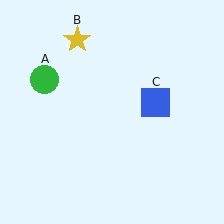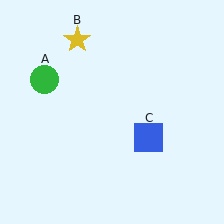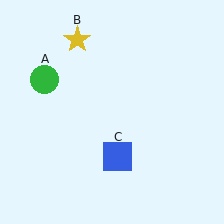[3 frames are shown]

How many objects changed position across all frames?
1 object changed position: blue square (object C).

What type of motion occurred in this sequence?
The blue square (object C) rotated clockwise around the center of the scene.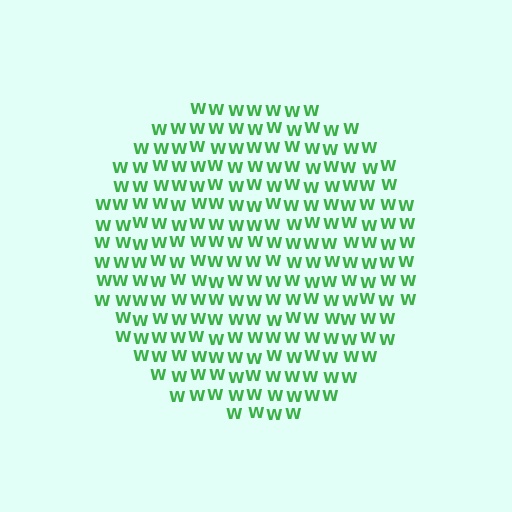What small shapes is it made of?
It is made of small letter W's.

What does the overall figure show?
The overall figure shows a circle.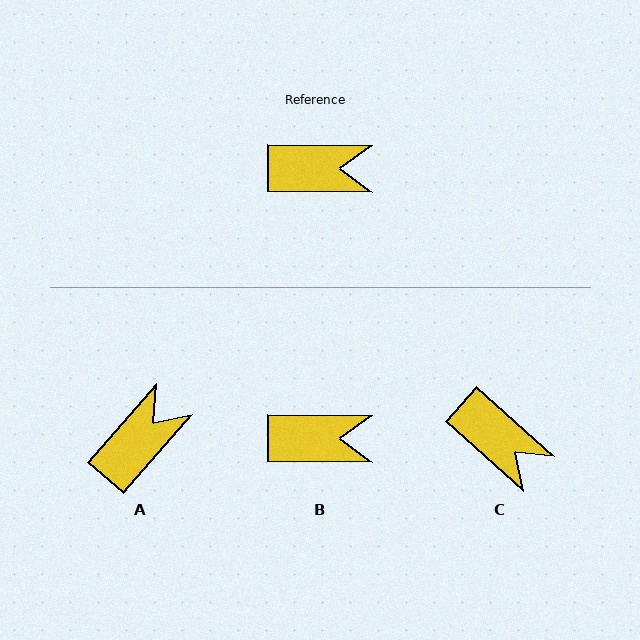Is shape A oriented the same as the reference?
No, it is off by about 49 degrees.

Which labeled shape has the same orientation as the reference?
B.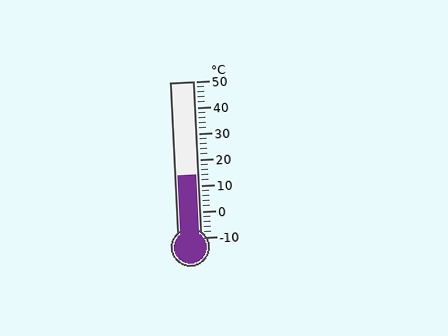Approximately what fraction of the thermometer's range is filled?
The thermometer is filled to approximately 40% of its range.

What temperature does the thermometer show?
The thermometer shows approximately 14°C.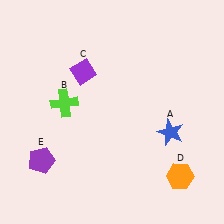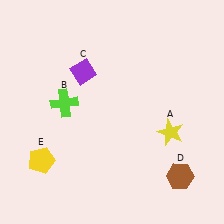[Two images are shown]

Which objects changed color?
A changed from blue to yellow. D changed from orange to brown. E changed from purple to yellow.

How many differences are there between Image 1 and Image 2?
There are 3 differences between the two images.